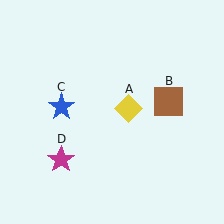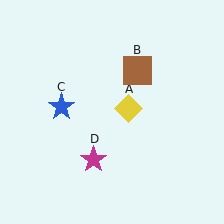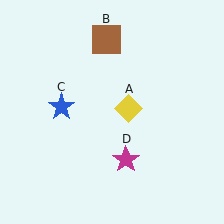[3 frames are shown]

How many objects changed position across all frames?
2 objects changed position: brown square (object B), magenta star (object D).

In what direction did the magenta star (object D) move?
The magenta star (object D) moved right.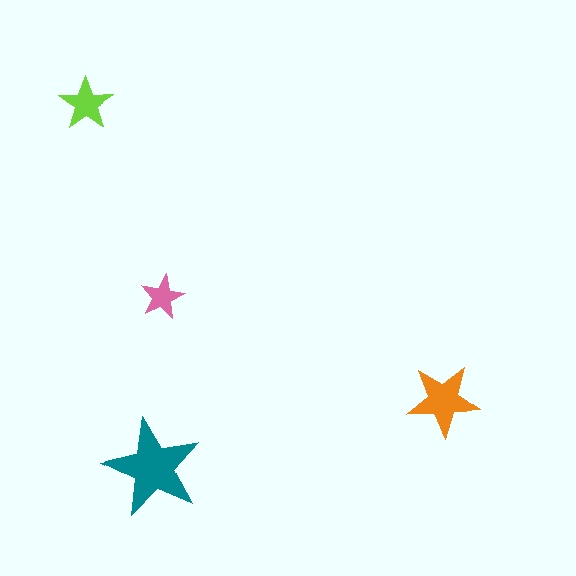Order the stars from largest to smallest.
the teal one, the orange one, the lime one, the pink one.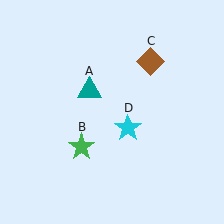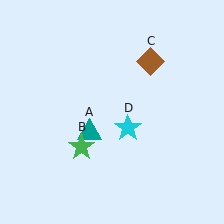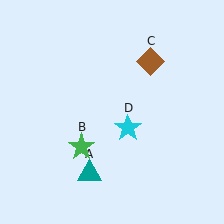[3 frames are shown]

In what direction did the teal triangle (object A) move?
The teal triangle (object A) moved down.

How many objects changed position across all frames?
1 object changed position: teal triangle (object A).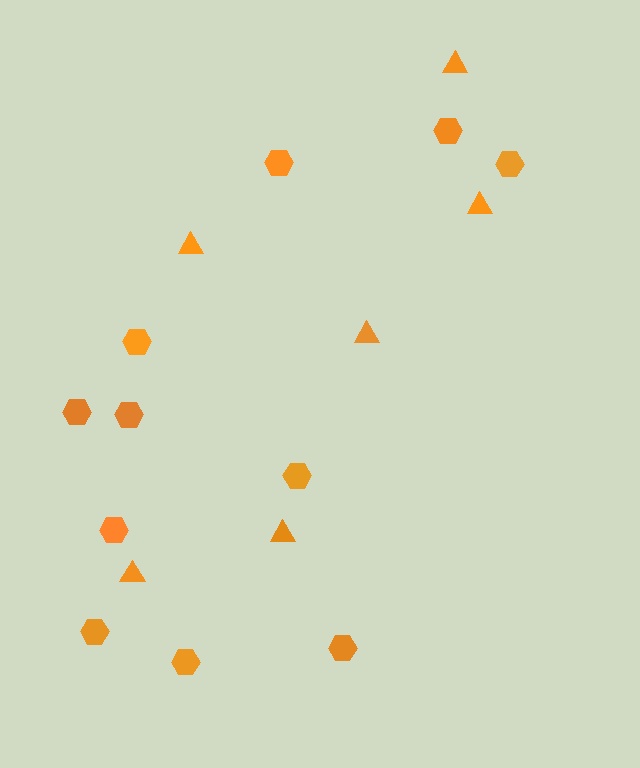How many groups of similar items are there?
There are 2 groups: one group of triangles (6) and one group of hexagons (11).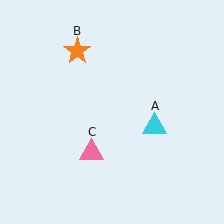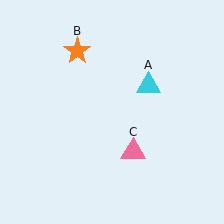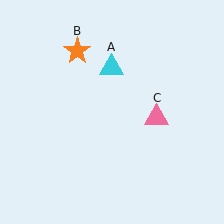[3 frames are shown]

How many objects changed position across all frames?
2 objects changed position: cyan triangle (object A), pink triangle (object C).